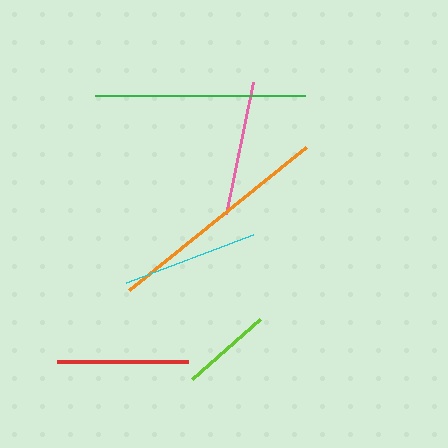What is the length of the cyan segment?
The cyan segment is approximately 136 pixels long.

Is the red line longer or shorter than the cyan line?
The cyan line is longer than the red line.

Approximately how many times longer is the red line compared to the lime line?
The red line is approximately 1.4 times the length of the lime line.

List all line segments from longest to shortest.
From longest to shortest: orange, green, cyan, pink, red, lime.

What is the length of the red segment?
The red segment is approximately 131 pixels long.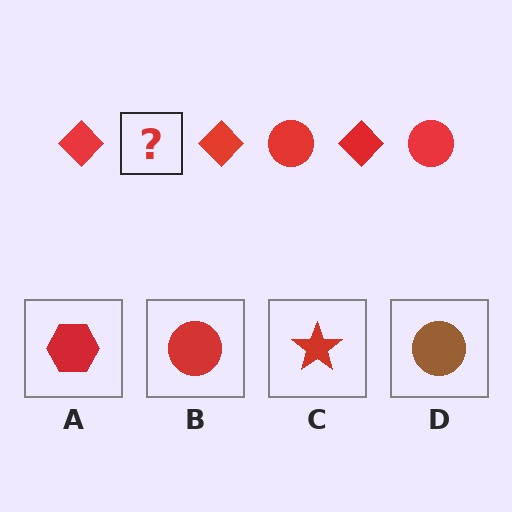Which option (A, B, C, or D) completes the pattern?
B.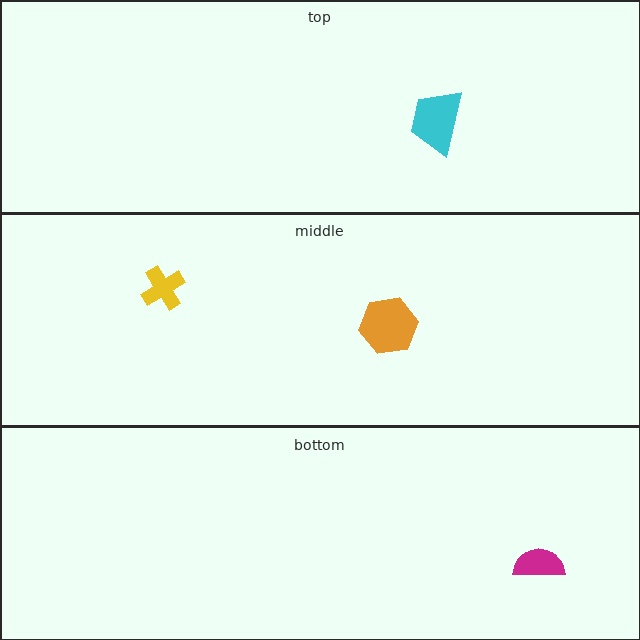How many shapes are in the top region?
1.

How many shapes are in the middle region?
2.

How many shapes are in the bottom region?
1.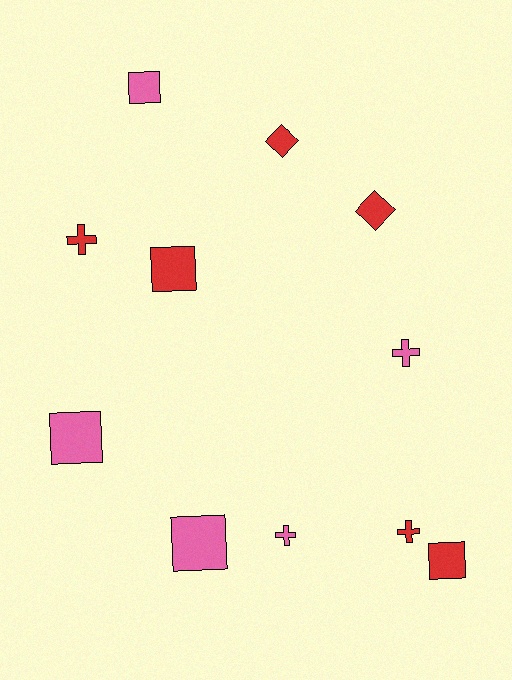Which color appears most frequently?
Red, with 6 objects.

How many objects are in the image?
There are 11 objects.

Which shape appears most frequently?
Square, with 5 objects.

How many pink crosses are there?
There are 2 pink crosses.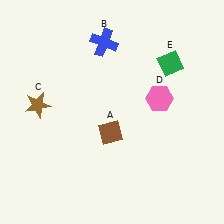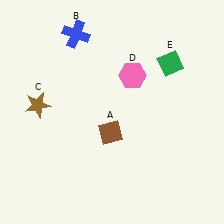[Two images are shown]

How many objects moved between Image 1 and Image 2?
2 objects moved between the two images.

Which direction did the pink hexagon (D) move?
The pink hexagon (D) moved left.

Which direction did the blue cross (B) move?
The blue cross (B) moved left.